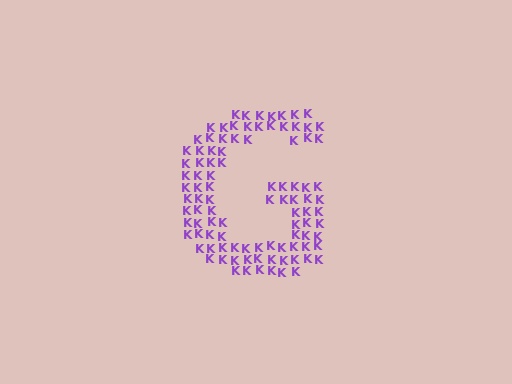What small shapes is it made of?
It is made of small letter K's.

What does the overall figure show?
The overall figure shows the letter G.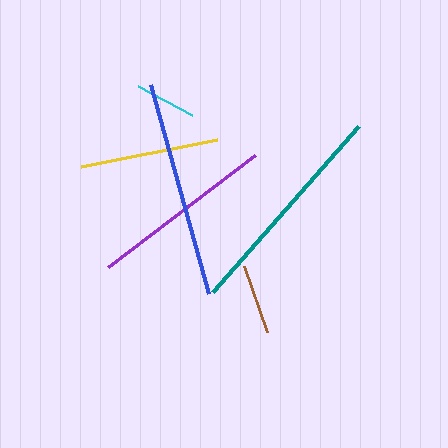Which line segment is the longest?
The teal line is the longest at approximately 221 pixels.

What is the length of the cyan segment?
The cyan segment is approximately 62 pixels long.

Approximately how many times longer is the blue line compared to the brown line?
The blue line is approximately 3.1 times the length of the brown line.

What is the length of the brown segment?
The brown segment is approximately 70 pixels long.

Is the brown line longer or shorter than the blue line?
The blue line is longer than the brown line.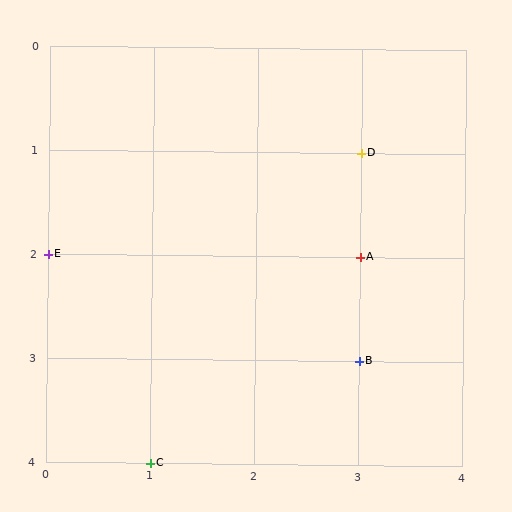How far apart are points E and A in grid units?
Points E and A are 3 columns apart.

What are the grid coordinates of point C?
Point C is at grid coordinates (1, 4).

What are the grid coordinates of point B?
Point B is at grid coordinates (3, 3).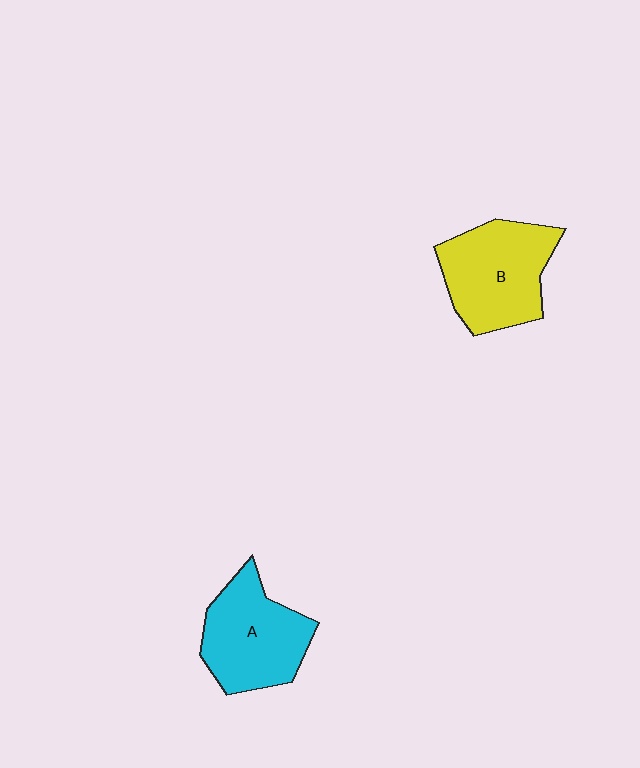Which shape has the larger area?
Shape B (yellow).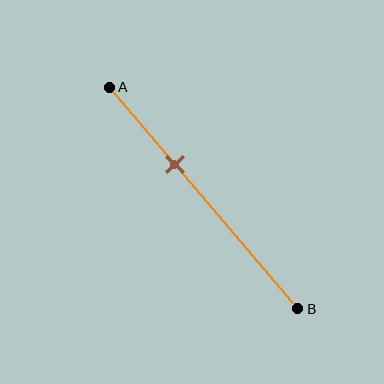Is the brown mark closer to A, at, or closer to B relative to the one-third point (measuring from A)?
The brown mark is approximately at the one-third point of segment AB.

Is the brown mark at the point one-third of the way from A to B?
Yes, the mark is approximately at the one-third point.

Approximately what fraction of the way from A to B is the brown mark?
The brown mark is approximately 35% of the way from A to B.